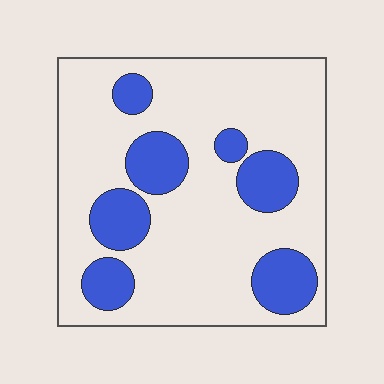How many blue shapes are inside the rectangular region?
7.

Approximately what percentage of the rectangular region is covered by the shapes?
Approximately 25%.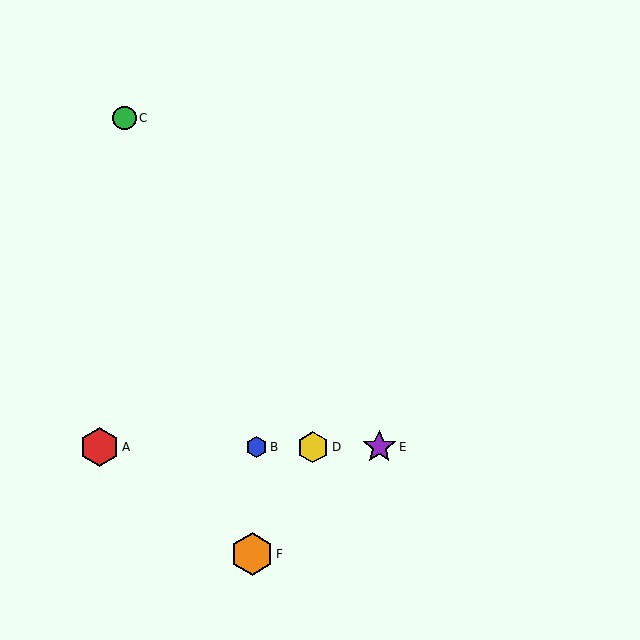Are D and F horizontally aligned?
No, D is at y≈447 and F is at y≈554.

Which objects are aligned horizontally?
Objects A, B, D, E are aligned horizontally.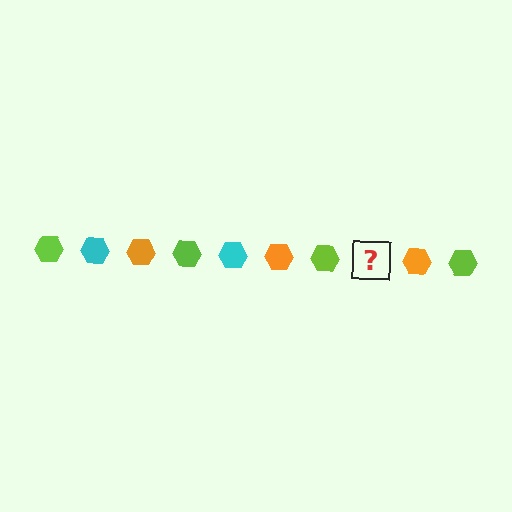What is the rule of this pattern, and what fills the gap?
The rule is that the pattern cycles through lime, cyan, orange hexagons. The gap should be filled with a cyan hexagon.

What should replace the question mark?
The question mark should be replaced with a cyan hexagon.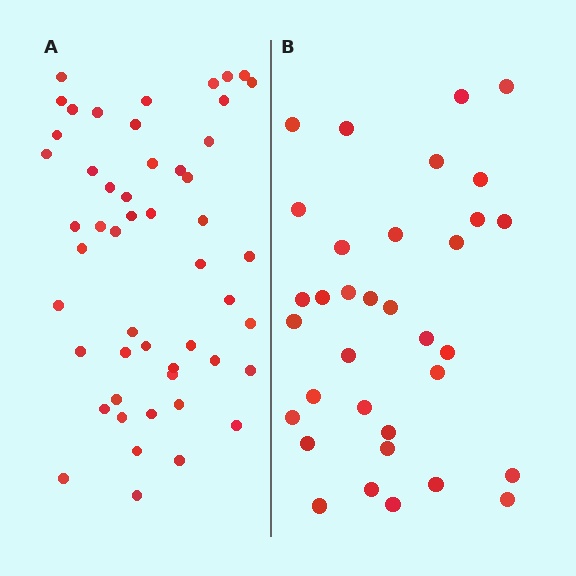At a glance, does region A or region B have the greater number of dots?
Region A (the left region) has more dots.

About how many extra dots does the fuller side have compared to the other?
Region A has approximately 15 more dots than region B.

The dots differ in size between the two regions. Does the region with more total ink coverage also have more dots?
No. Region B has more total ink coverage because its dots are larger, but region A actually contains more individual dots. Total area can be misleading — the number of items is what matters here.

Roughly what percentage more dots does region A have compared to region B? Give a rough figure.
About 50% more.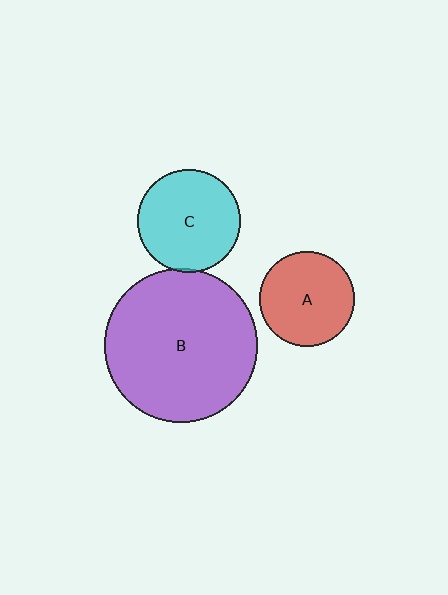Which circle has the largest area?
Circle B (purple).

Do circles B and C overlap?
Yes.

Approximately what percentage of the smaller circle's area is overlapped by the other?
Approximately 5%.